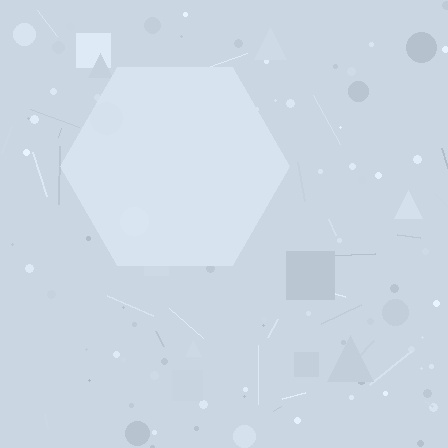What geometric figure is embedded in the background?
A hexagon is embedded in the background.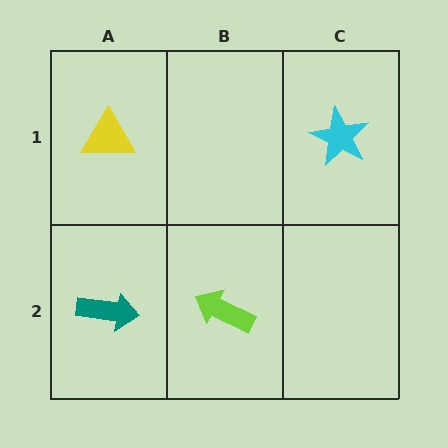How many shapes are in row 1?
2 shapes.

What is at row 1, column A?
A yellow triangle.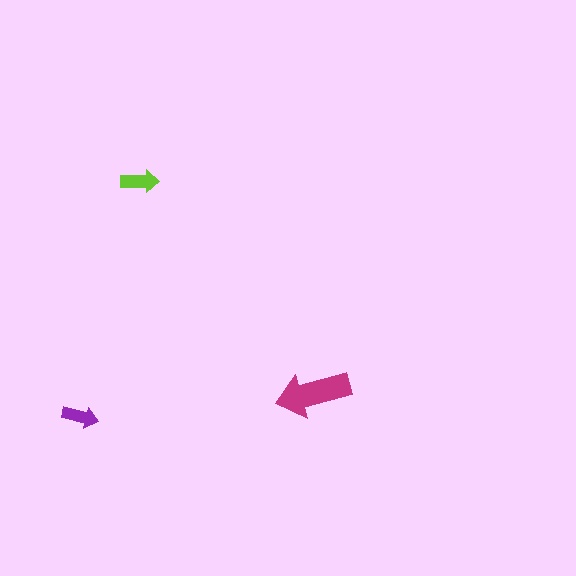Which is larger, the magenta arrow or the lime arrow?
The magenta one.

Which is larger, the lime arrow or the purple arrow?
The lime one.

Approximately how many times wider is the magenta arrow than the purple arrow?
About 2 times wider.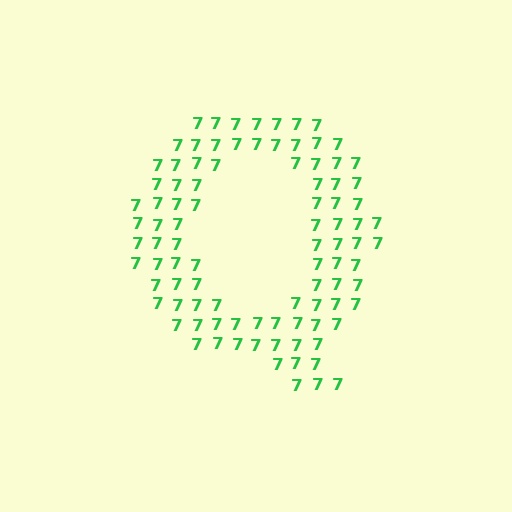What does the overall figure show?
The overall figure shows the letter Q.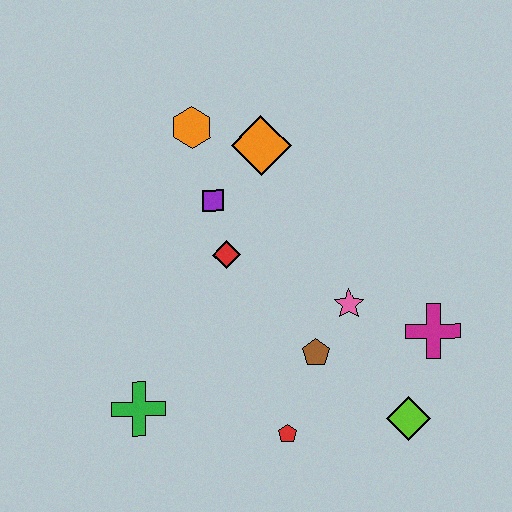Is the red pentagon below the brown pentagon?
Yes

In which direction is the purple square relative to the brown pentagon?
The purple square is above the brown pentagon.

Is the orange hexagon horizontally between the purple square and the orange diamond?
No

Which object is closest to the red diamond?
The purple square is closest to the red diamond.